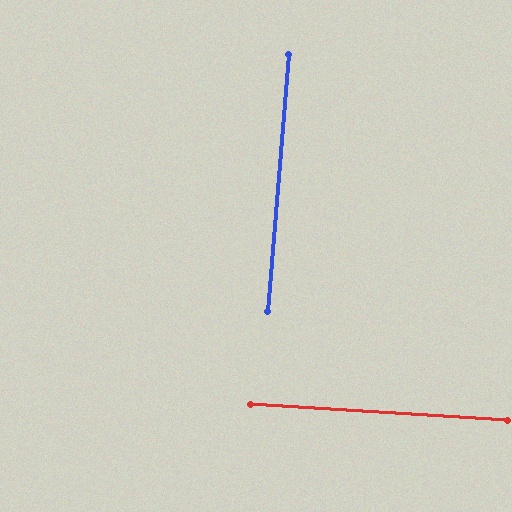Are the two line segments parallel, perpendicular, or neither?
Perpendicular — they meet at approximately 89°.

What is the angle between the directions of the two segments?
Approximately 89 degrees.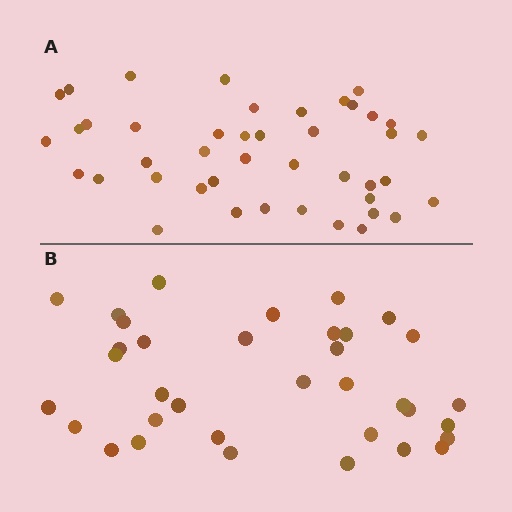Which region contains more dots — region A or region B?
Region A (the top region) has more dots.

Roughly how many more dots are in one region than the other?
Region A has roughly 8 or so more dots than region B.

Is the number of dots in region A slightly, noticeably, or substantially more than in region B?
Region A has only slightly more — the two regions are fairly close. The ratio is roughly 1.2 to 1.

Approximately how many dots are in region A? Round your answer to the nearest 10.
About 40 dots. (The exact count is 43, which rounds to 40.)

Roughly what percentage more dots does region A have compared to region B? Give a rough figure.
About 25% more.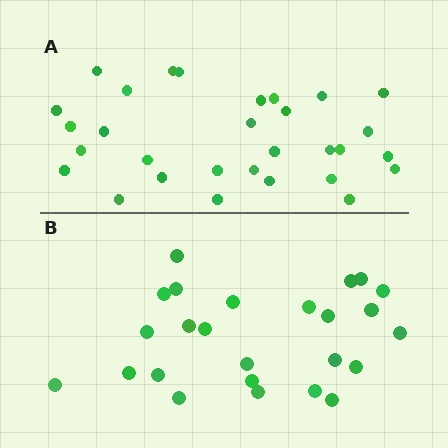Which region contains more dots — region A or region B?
Region A (the top region) has more dots.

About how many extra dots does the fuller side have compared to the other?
Region A has about 5 more dots than region B.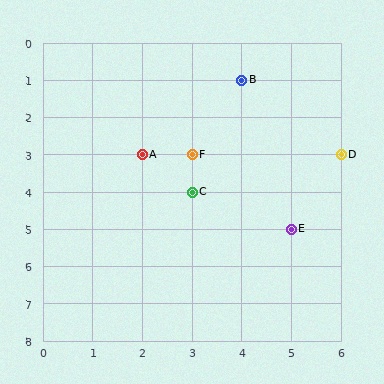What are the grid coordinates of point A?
Point A is at grid coordinates (2, 3).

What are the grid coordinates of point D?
Point D is at grid coordinates (6, 3).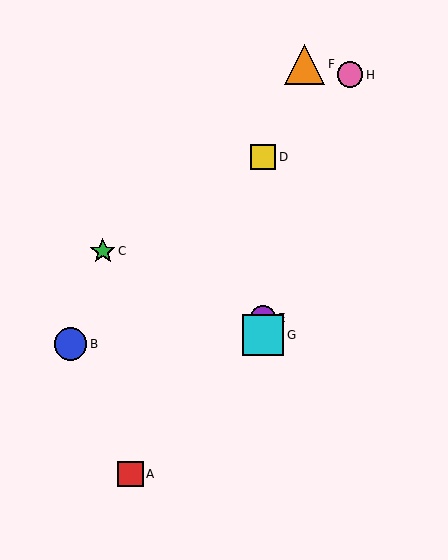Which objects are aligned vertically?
Objects D, E, G are aligned vertically.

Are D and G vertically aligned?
Yes, both are at x≈263.